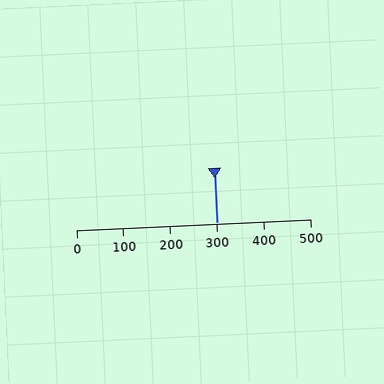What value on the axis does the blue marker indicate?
The marker indicates approximately 300.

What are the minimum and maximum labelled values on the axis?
The axis runs from 0 to 500.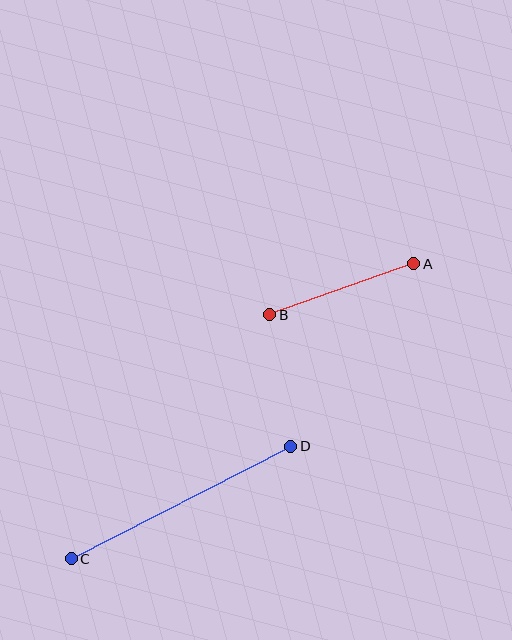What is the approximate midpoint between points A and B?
The midpoint is at approximately (342, 289) pixels.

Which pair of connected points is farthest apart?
Points C and D are farthest apart.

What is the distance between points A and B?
The distance is approximately 153 pixels.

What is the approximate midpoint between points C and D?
The midpoint is at approximately (181, 502) pixels.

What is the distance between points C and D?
The distance is approximately 247 pixels.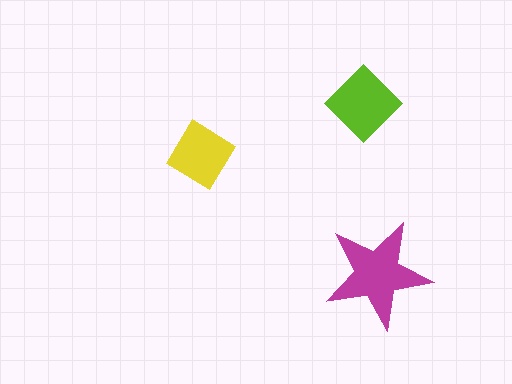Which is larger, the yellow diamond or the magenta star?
The magenta star.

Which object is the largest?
The magenta star.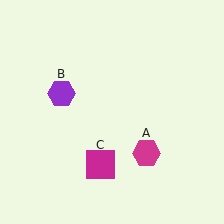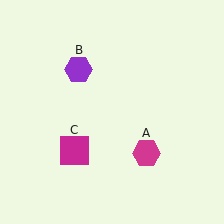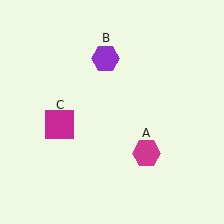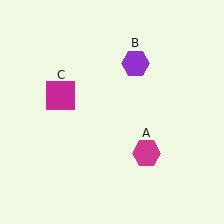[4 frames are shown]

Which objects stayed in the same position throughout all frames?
Magenta hexagon (object A) remained stationary.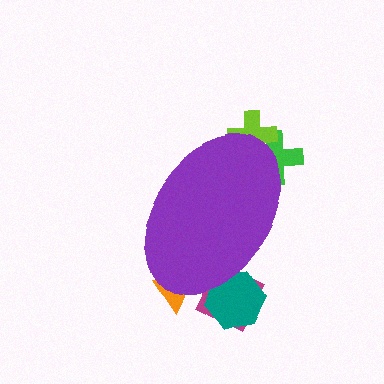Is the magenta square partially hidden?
Yes, the magenta square is partially hidden behind the purple ellipse.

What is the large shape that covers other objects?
A purple ellipse.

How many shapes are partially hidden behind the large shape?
5 shapes are partially hidden.